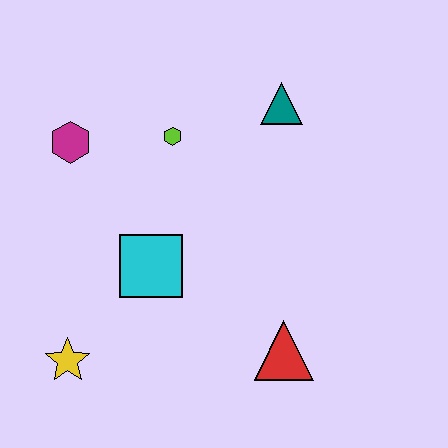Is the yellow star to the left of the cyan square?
Yes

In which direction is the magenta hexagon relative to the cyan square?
The magenta hexagon is above the cyan square.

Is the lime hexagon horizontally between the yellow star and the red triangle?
Yes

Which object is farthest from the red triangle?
The magenta hexagon is farthest from the red triangle.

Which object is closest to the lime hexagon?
The magenta hexagon is closest to the lime hexagon.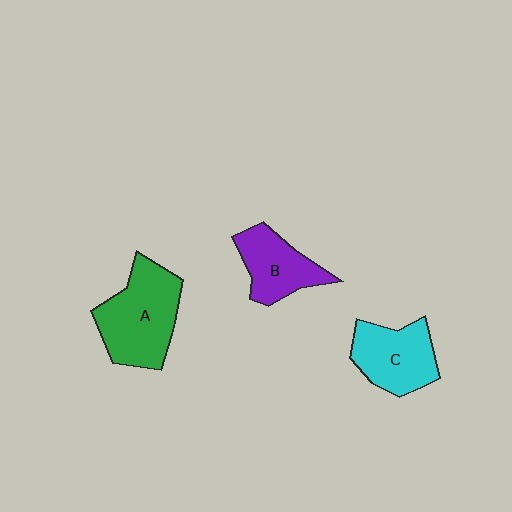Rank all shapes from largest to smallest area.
From largest to smallest: A (green), C (cyan), B (purple).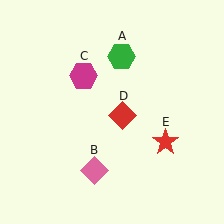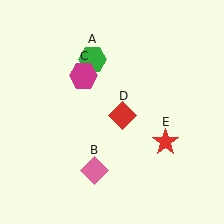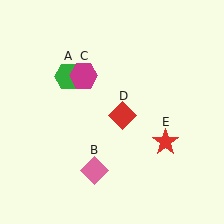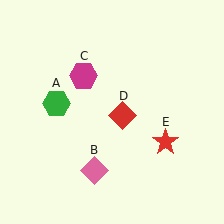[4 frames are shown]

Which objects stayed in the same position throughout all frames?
Pink diamond (object B) and magenta hexagon (object C) and red diamond (object D) and red star (object E) remained stationary.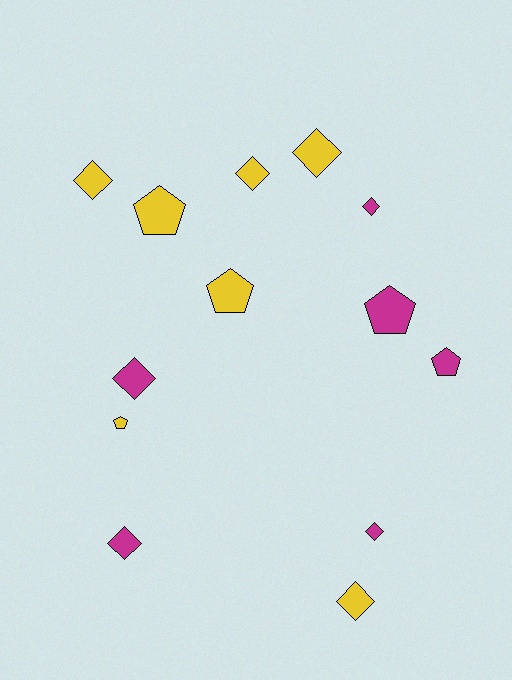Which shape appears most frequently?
Diamond, with 8 objects.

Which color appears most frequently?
Yellow, with 7 objects.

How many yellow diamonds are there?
There are 4 yellow diamonds.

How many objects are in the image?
There are 13 objects.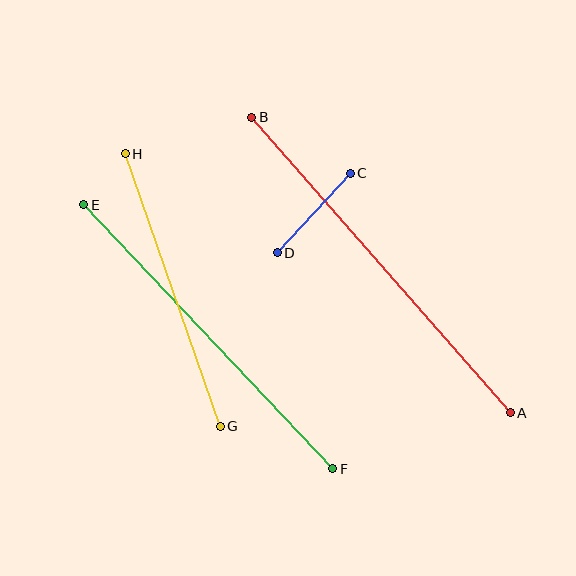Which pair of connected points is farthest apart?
Points A and B are farthest apart.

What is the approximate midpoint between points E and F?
The midpoint is at approximately (208, 337) pixels.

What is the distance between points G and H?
The distance is approximately 289 pixels.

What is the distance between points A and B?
The distance is approximately 393 pixels.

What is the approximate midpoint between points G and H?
The midpoint is at approximately (173, 290) pixels.